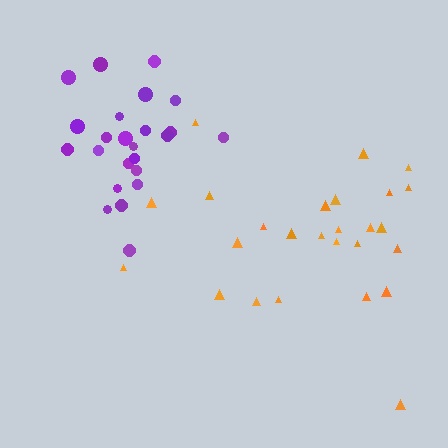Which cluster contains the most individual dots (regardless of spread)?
Orange (26).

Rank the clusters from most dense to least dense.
purple, orange.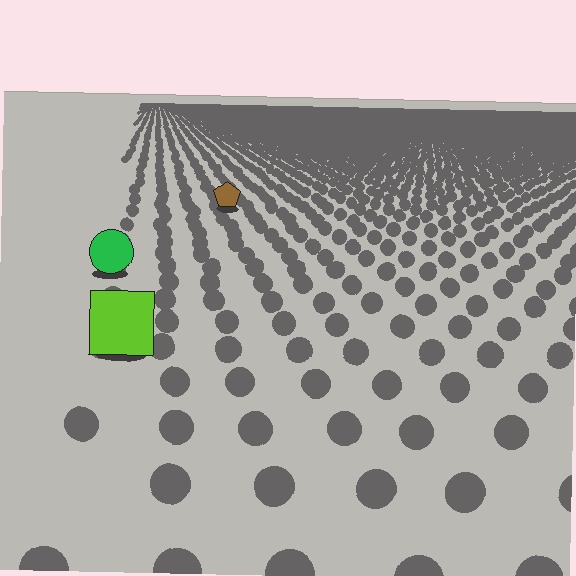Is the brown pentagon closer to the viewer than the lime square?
No. The lime square is closer — you can tell from the texture gradient: the ground texture is coarser near it.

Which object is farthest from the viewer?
The brown pentagon is farthest from the viewer. It appears smaller and the ground texture around it is denser.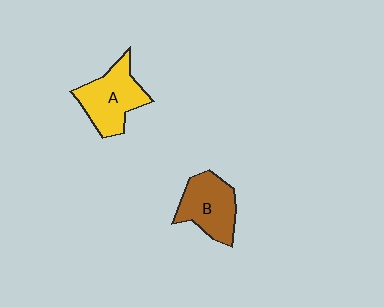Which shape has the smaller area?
Shape B (brown).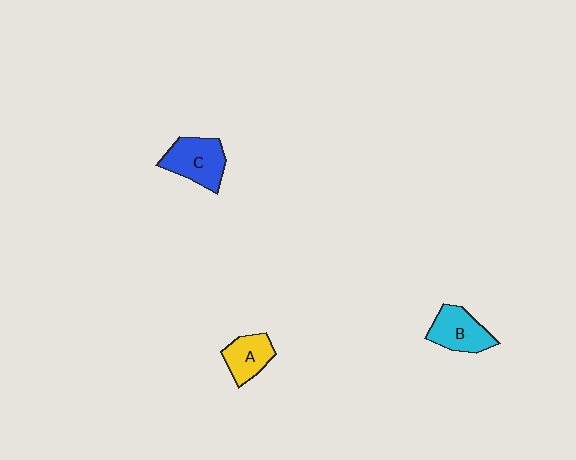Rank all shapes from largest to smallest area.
From largest to smallest: C (blue), B (cyan), A (yellow).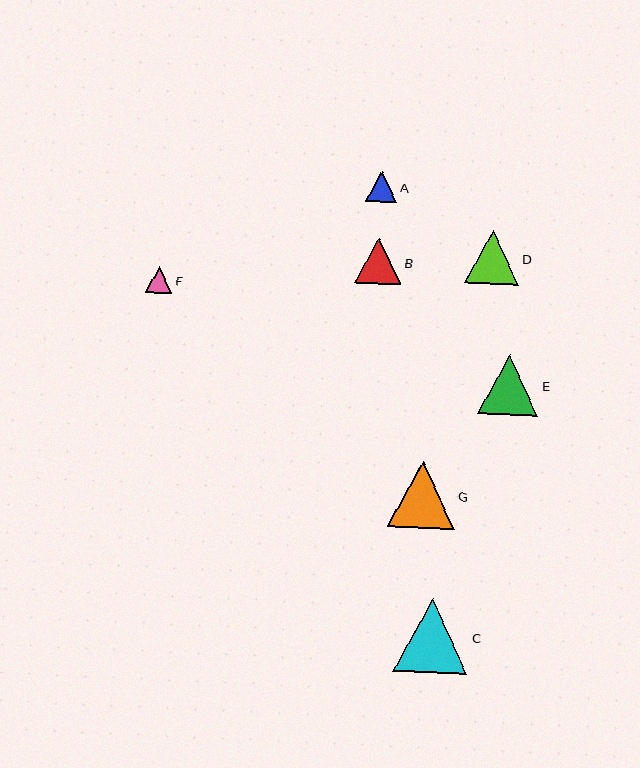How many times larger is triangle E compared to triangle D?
Triangle E is approximately 1.1 times the size of triangle D.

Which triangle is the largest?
Triangle C is the largest with a size of approximately 74 pixels.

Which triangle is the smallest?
Triangle F is the smallest with a size of approximately 26 pixels.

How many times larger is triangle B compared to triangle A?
Triangle B is approximately 1.5 times the size of triangle A.